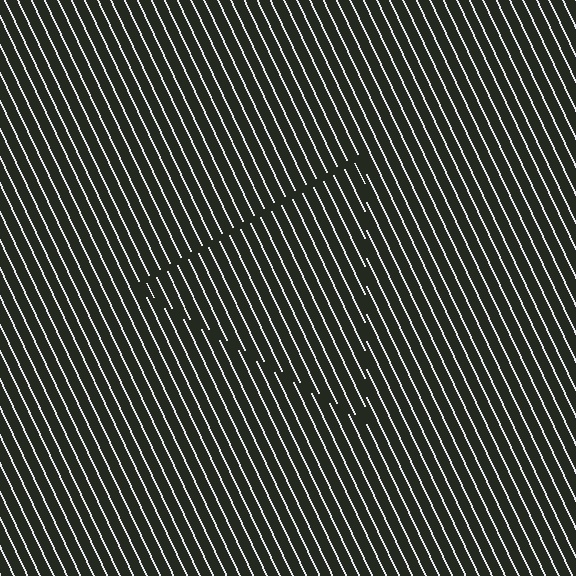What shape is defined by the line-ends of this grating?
An illusory triangle. The interior of the shape contains the same grating, shifted by half a period — the contour is defined by the phase discontinuity where line-ends from the inner and outer gratings abut.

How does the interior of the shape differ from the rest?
The interior of the shape contains the same grating, shifted by half a period — the contour is defined by the phase discontinuity where line-ends from the inner and outer gratings abut.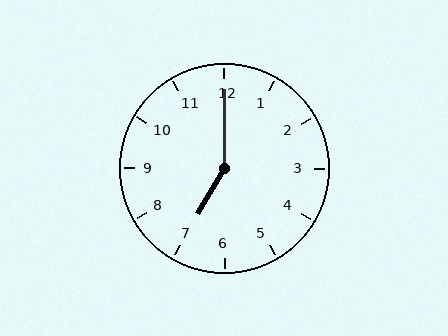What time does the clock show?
7:00.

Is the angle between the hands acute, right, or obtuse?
It is obtuse.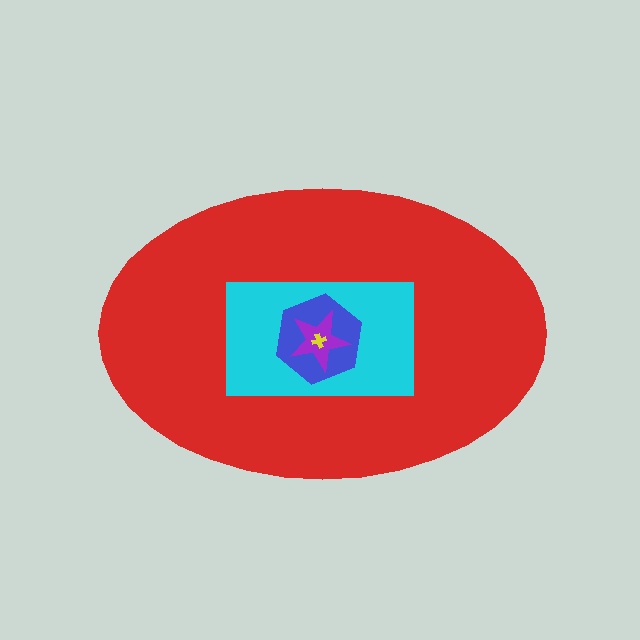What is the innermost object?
The yellow cross.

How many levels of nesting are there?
5.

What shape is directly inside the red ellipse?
The cyan rectangle.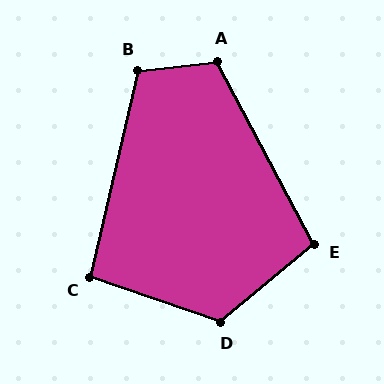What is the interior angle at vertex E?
Approximately 102 degrees (obtuse).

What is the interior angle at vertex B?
Approximately 110 degrees (obtuse).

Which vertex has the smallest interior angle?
C, at approximately 96 degrees.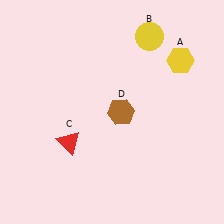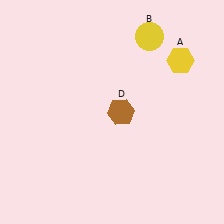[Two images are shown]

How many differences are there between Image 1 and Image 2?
There is 1 difference between the two images.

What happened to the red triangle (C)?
The red triangle (C) was removed in Image 2. It was in the bottom-left area of Image 1.